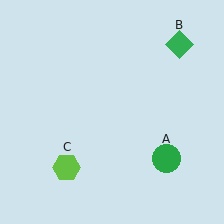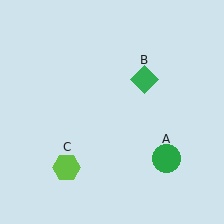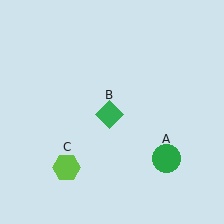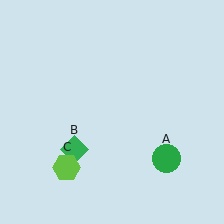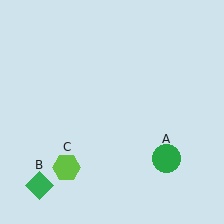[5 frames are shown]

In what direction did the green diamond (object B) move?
The green diamond (object B) moved down and to the left.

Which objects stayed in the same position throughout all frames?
Green circle (object A) and lime hexagon (object C) remained stationary.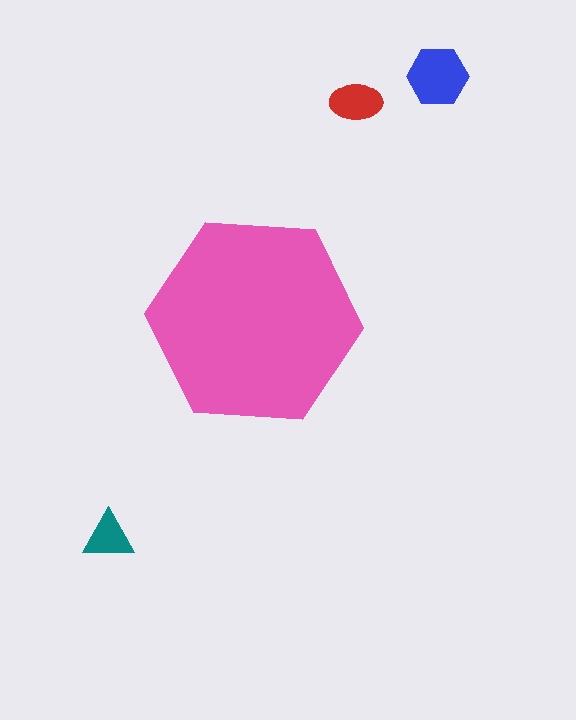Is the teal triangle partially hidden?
No, the teal triangle is fully visible.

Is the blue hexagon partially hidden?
No, the blue hexagon is fully visible.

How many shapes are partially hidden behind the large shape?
0 shapes are partially hidden.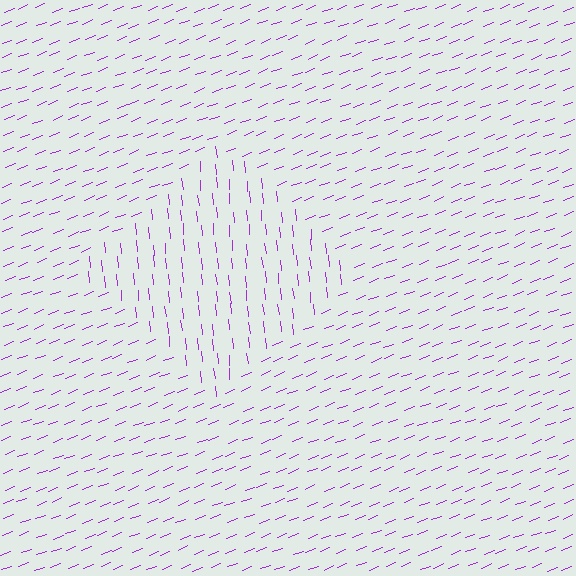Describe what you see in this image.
The image is filled with small purple line segments. A diamond region in the image has lines oriented differently from the surrounding lines, creating a visible texture boundary.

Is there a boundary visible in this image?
Yes, there is a texture boundary formed by a change in line orientation.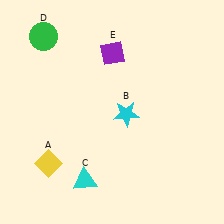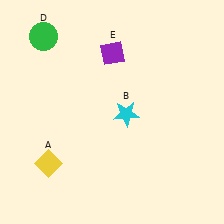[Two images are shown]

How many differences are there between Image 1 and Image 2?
There is 1 difference between the two images.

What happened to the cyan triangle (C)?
The cyan triangle (C) was removed in Image 2. It was in the bottom-left area of Image 1.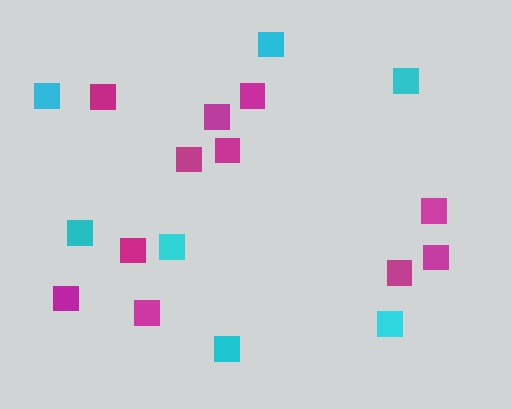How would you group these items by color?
There are 2 groups: one group of cyan squares (7) and one group of magenta squares (11).